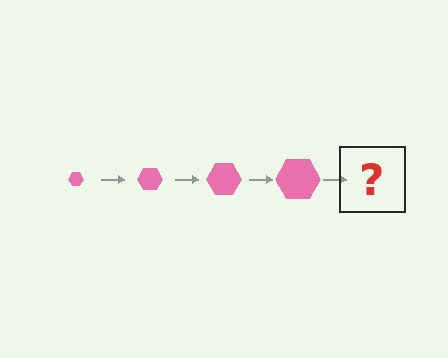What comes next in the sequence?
The next element should be a pink hexagon, larger than the previous one.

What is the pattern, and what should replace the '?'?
The pattern is that the hexagon gets progressively larger each step. The '?' should be a pink hexagon, larger than the previous one.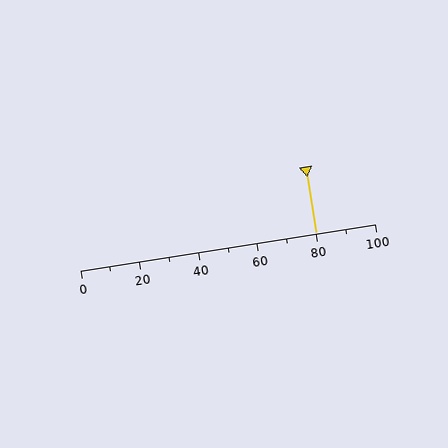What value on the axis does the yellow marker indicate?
The marker indicates approximately 80.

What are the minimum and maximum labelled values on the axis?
The axis runs from 0 to 100.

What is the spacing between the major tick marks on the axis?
The major ticks are spaced 20 apart.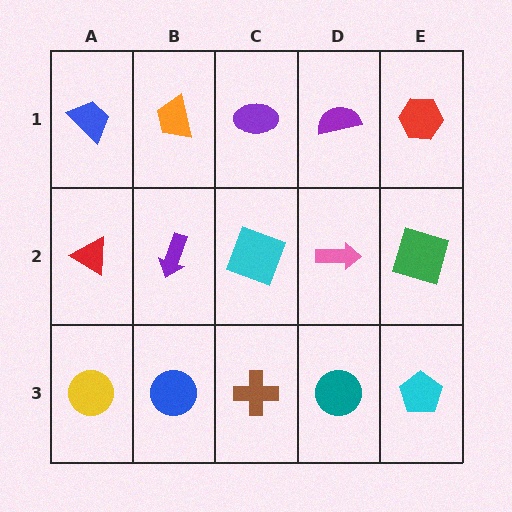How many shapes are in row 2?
5 shapes.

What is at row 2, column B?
A purple arrow.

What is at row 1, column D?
A purple semicircle.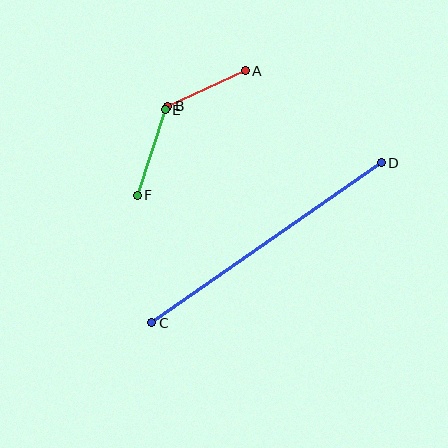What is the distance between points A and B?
The distance is approximately 85 pixels.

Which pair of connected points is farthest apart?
Points C and D are farthest apart.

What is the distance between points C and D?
The distance is approximately 279 pixels.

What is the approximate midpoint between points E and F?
The midpoint is at approximately (151, 152) pixels.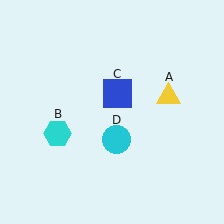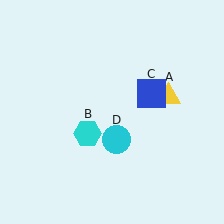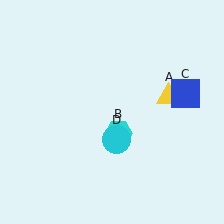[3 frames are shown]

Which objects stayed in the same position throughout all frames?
Yellow triangle (object A) and cyan circle (object D) remained stationary.